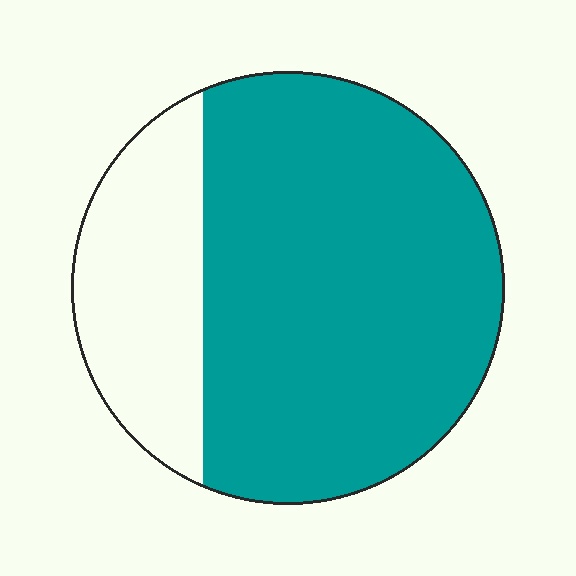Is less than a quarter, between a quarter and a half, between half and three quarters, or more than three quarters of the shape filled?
Between half and three quarters.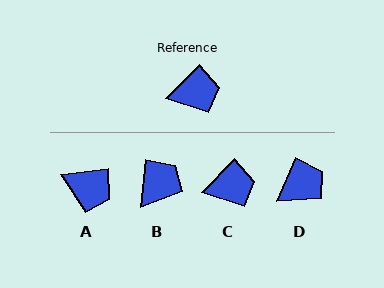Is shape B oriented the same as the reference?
No, it is off by about 39 degrees.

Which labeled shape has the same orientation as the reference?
C.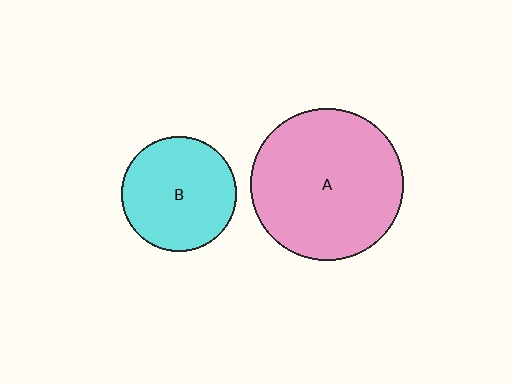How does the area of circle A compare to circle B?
Approximately 1.7 times.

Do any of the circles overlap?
No, none of the circles overlap.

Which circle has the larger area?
Circle A (pink).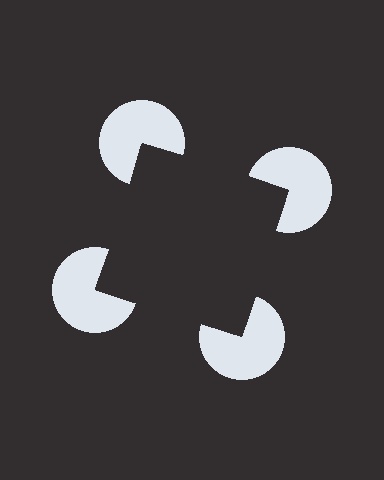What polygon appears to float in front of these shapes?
An illusory square — its edges are inferred from the aligned wedge cuts in the pac-man discs, not physically drawn.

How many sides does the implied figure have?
4 sides.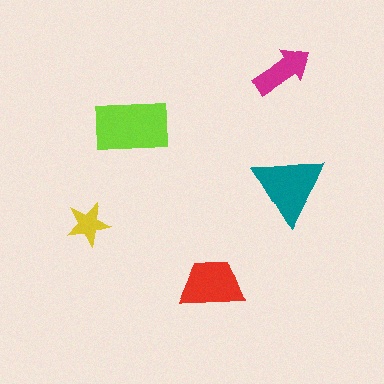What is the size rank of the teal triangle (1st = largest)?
2nd.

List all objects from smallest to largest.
The yellow star, the magenta arrow, the red trapezoid, the teal triangle, the lime rectangle.